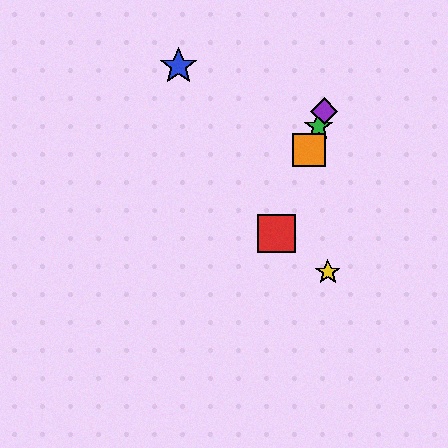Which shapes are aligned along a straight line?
The red square, the green star, the purple diamond, the orange square are aligned along a straight line.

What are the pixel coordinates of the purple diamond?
The purple diamond is at (324, 111).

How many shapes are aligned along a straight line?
4 shapes (the red square, the green star, the purple diamond, the orange square) are aligned along a straight line.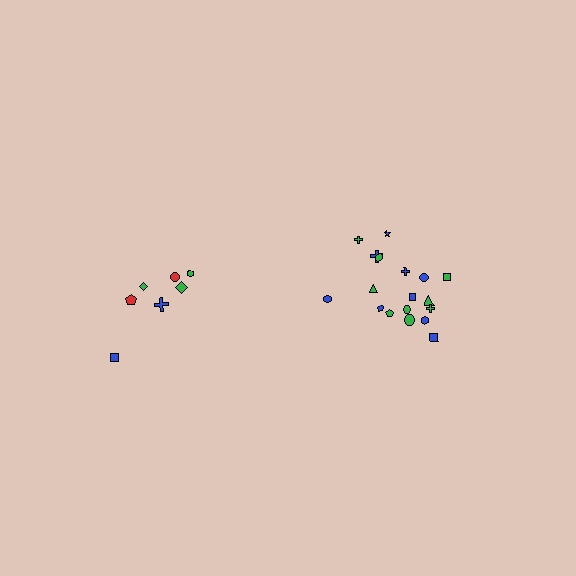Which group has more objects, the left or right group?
The right group.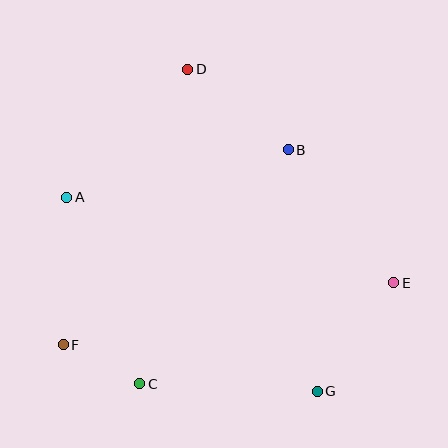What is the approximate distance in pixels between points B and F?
The distance between B and F is approximately 297 pixels.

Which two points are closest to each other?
Points C and F are closest to each other.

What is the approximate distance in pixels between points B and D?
The distance between B and D is approximately 129 pixels.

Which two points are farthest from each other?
Points D and G are farthest from each other.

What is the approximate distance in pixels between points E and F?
The distance between E and F is approximately 336 pixels.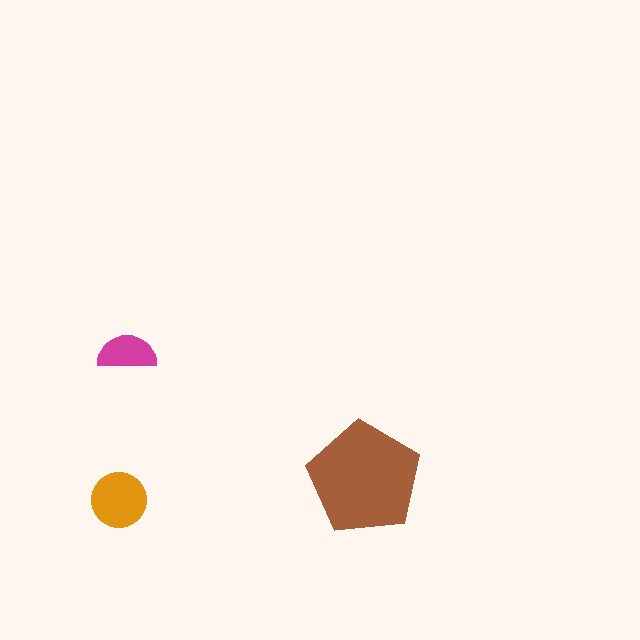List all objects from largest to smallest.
The brown pentagon, the orange circle, the magenta semicircle.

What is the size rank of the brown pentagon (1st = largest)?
1st.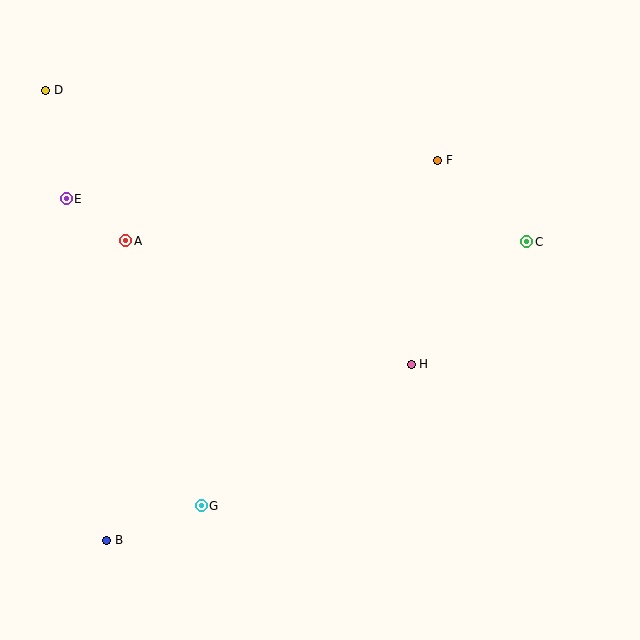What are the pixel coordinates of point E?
Point E is at (66, 199).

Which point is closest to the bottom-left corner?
Point B is closest to the bottom-left corner.